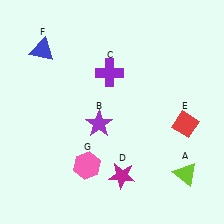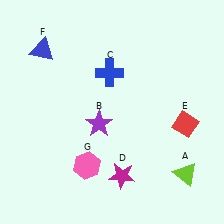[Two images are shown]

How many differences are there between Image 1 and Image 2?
There is 1 difference between the two images.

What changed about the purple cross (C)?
In Image 1, C is purple. In Image 2, it changed to blue.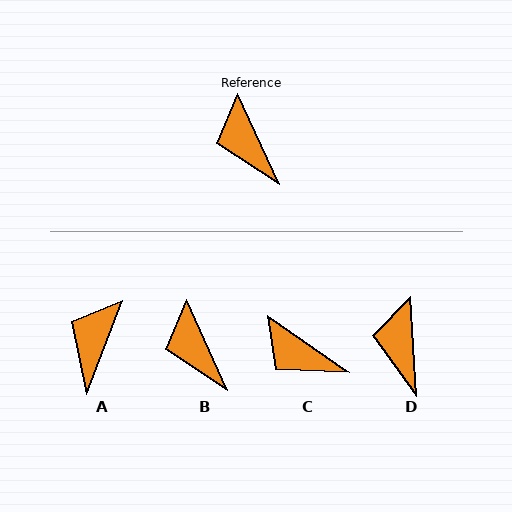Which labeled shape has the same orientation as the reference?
B.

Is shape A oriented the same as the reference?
No, it is off by about 45 degrees.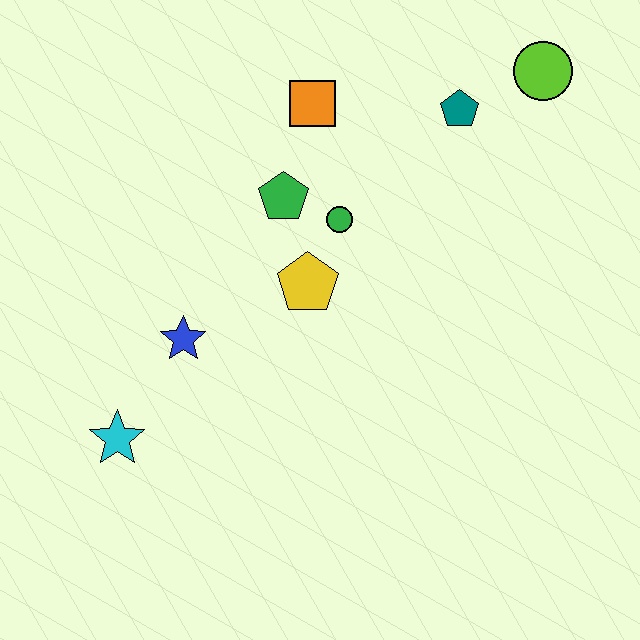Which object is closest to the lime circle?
The teal pentagon is closest to the lime circle.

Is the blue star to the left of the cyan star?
No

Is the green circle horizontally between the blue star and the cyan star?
No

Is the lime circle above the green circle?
Yes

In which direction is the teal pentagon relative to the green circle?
The teal pentagon is to the right of the green circle.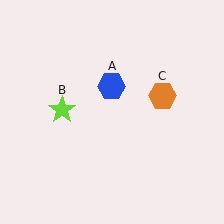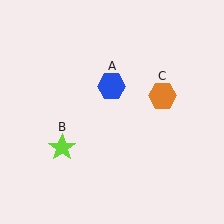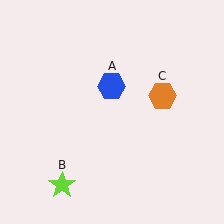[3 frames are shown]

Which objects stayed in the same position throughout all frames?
Blue hexagon (object A) and orange hexagon (object C) remained stationary.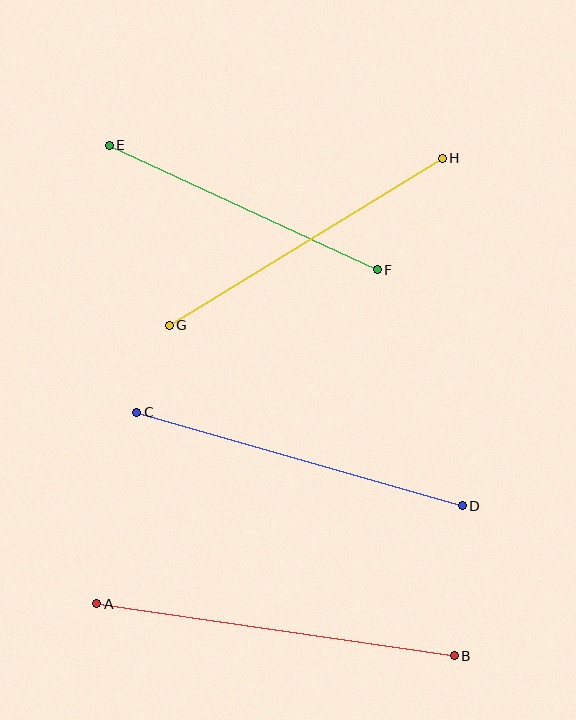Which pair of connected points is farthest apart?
Points A and B are farthest apart.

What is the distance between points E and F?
The distance is approximately 296 pixels.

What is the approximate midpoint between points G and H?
The midpoint is at approximately (306, 242) pixels.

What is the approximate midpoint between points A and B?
The midpoint is at approximately (276, 630) pixels.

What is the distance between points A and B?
The distance is approximately 362 pixels.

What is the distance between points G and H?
The distance is approximately 320 pixels.